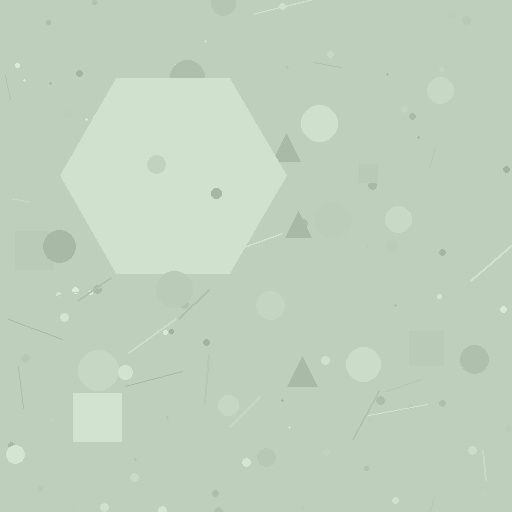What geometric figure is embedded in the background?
A hexagon is embedded in the background.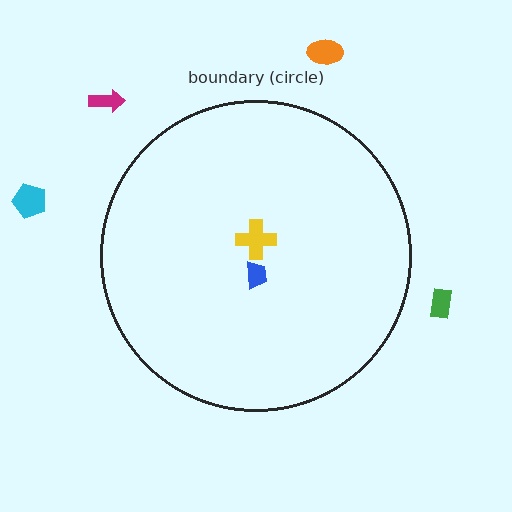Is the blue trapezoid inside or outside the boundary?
Inside.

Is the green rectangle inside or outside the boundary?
Outside.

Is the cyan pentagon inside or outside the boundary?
Outside.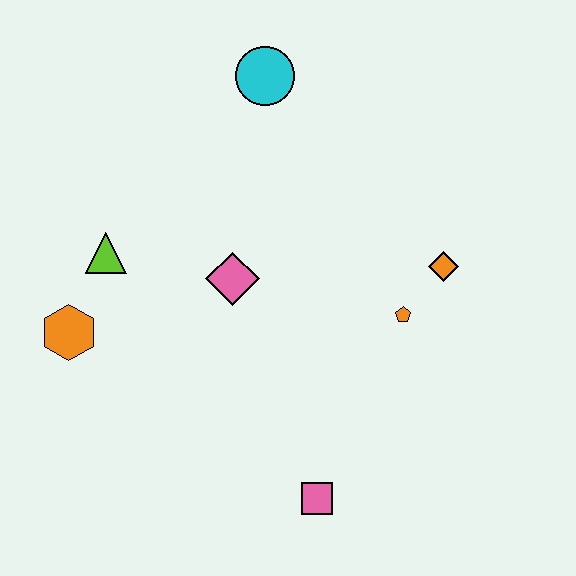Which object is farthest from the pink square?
The cyan circle is farthest from the pink square.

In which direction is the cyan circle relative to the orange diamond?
The cyan circle is above the orange diamond.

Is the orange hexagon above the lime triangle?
No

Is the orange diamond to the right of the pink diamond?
Yes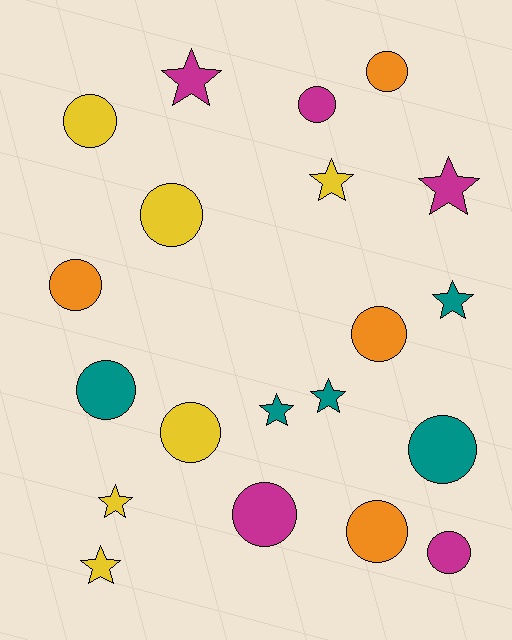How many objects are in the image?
There are 20 objects.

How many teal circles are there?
There are 2 teal circles.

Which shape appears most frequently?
Circle, with 12 objects.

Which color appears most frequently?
Yellow, with 6 objects.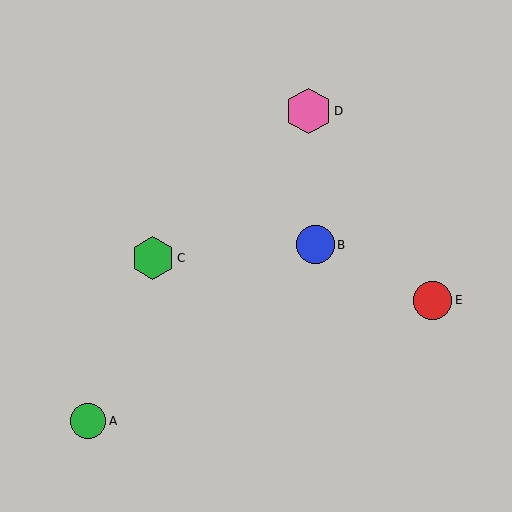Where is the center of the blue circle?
The center of the blue circle is at (315, 245).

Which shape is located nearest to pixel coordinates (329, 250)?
The blue circle (labeled B) at (315, 245) is nearest to that location.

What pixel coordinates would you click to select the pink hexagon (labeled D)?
Click at (308, 111) to select the pink hexagon D.